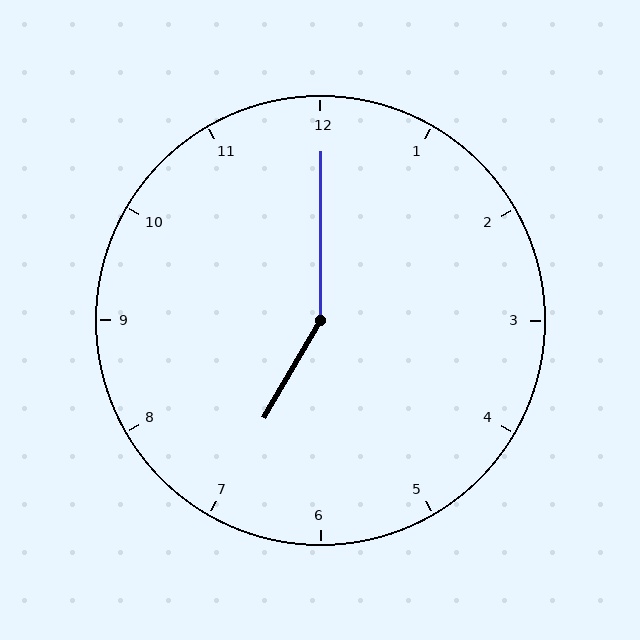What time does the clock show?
7:00.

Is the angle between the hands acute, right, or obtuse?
It is obtuse.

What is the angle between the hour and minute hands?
Approximately 150 degrees.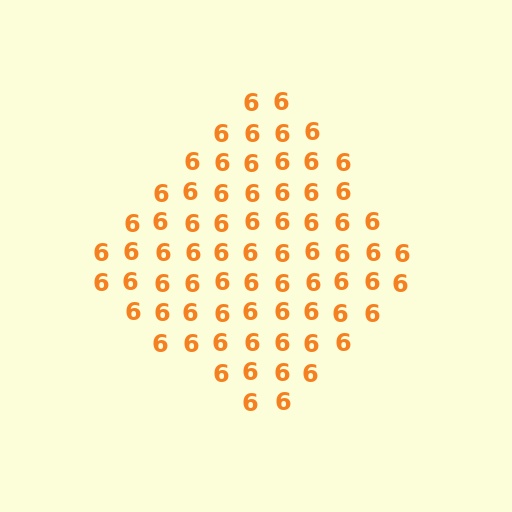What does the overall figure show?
The overall figure shows a diamond.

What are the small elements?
The small elements are digit 6's.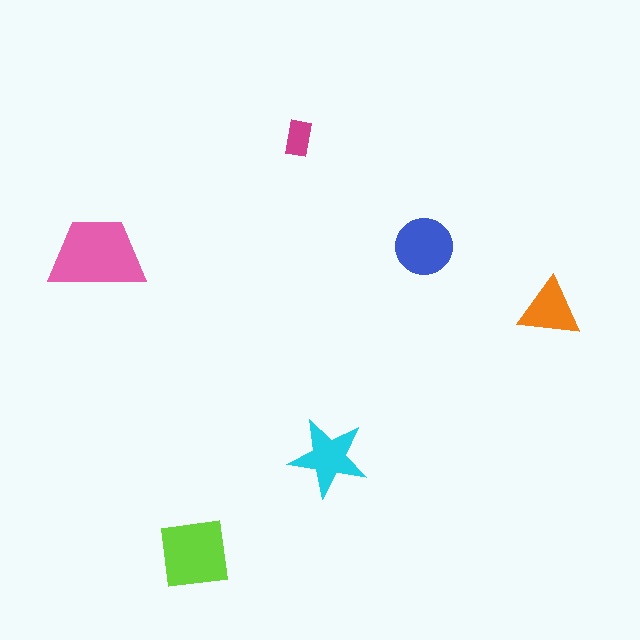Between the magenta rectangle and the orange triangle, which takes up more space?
The orange triangle.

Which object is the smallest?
The magenta rectangle.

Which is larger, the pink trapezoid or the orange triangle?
The pink trapezoid.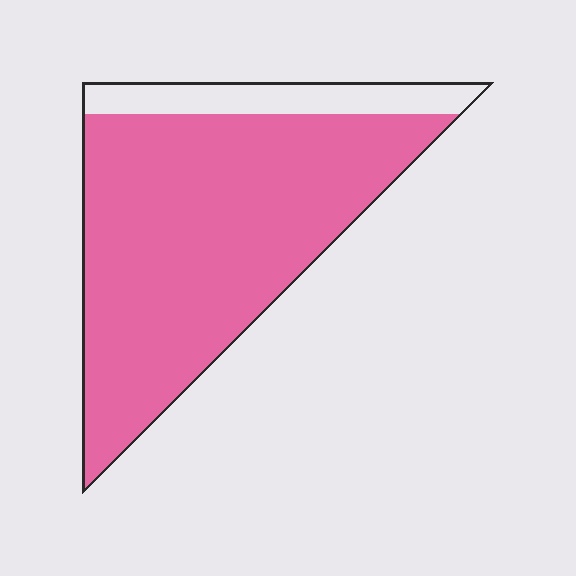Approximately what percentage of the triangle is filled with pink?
Approximately 85%.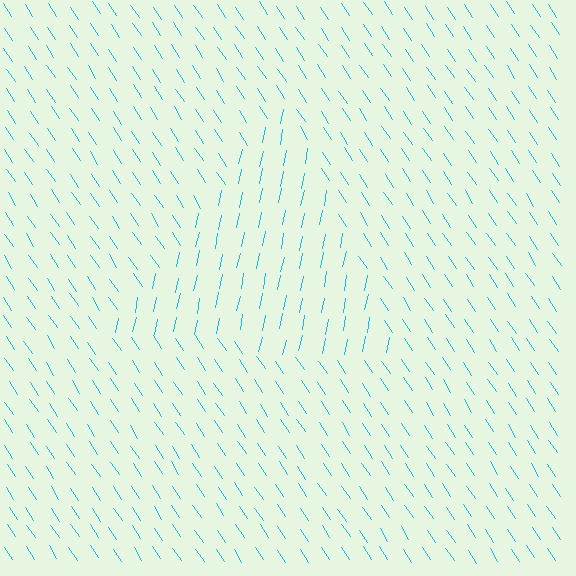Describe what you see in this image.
The image is filled with small cyan line segments. A triangle region in the image has lines oriented differently from the surrounding lines, creating a visible texture boundary.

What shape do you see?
I see a triangle.